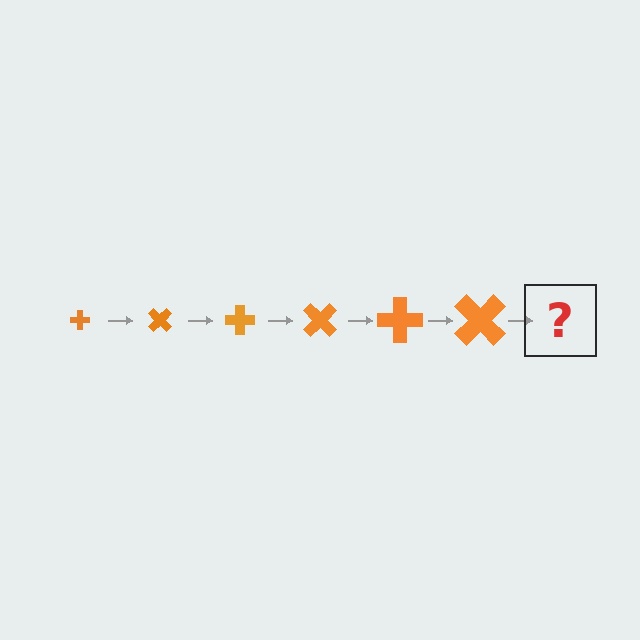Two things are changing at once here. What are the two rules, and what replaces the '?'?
The two rules are that the cross grows larger each step and it rotates 45 degrees each step. The '?' should be a cross, larger than the previous one and rotated 270 degrees from the start.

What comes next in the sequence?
The next element should be a cross, larger than the previous one and rotated 270 degrees from the start.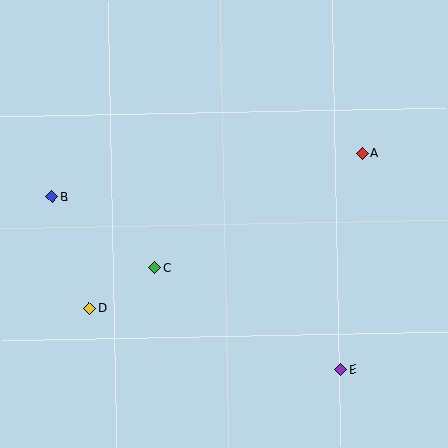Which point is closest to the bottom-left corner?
Point D is closest to the bottom-left corner.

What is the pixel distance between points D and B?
The distance between D and B is 117 pixels.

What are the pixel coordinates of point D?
Point D is at (89, 308).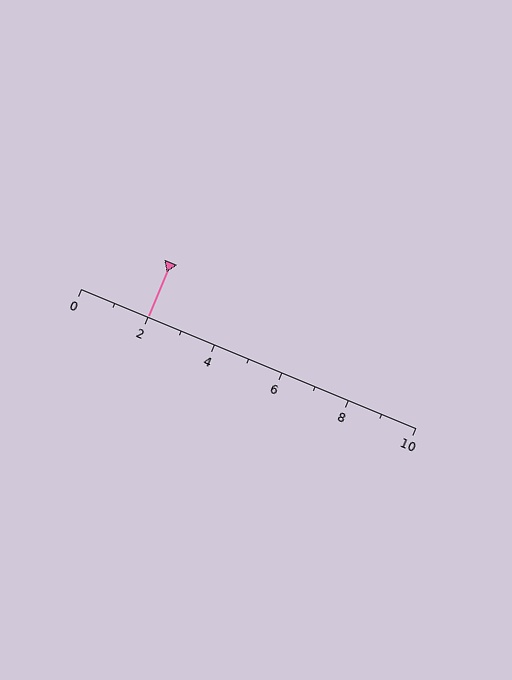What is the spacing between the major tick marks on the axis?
The major ticks are spaced 2 apart.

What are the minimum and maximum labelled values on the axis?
The axis runs from 0 to 10.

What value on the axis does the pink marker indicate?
The marker indicates approximately 2.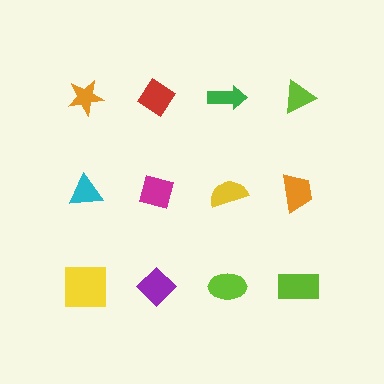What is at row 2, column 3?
A yellow semicircle.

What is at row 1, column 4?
A lime triangle.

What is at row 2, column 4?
An orange trapezoid.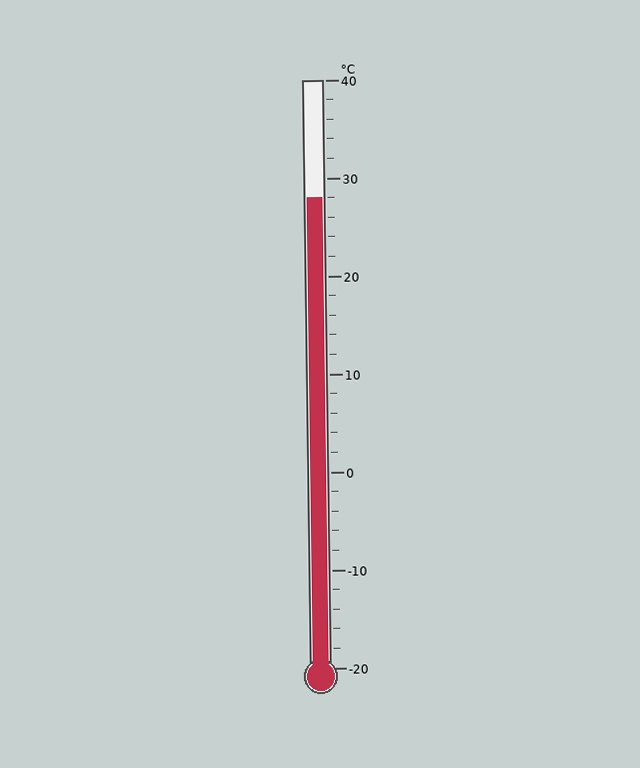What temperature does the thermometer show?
The thermometer shows approximately 28°C.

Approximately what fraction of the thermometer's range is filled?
The thermometer is filled to approximately 80% of its range.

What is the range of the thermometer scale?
The thermometer scale ranges from -20°C to 40°C.